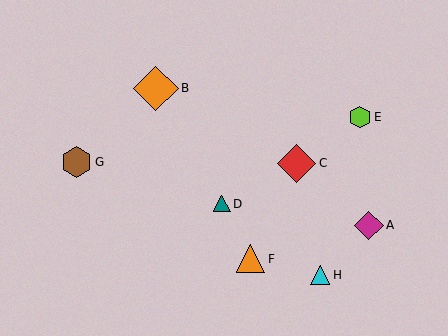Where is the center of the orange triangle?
The center of the orange triangle is at (250, 259).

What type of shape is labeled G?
Shape G is a brown hexagon.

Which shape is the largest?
The orange diamond (labeled B) is the largest.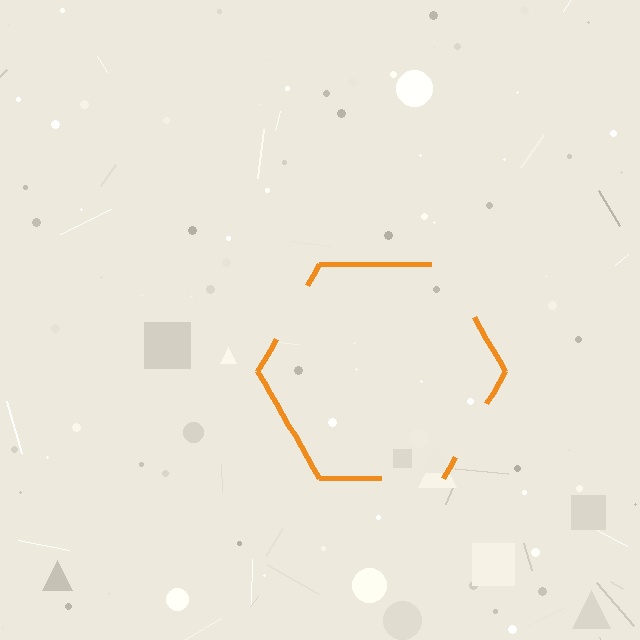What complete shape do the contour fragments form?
The contour fragments form a hexagon.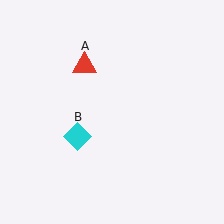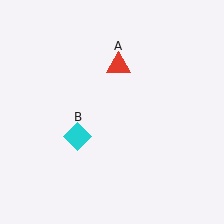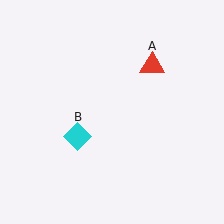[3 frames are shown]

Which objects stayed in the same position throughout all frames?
Cyan diamond (object B) remained stationary.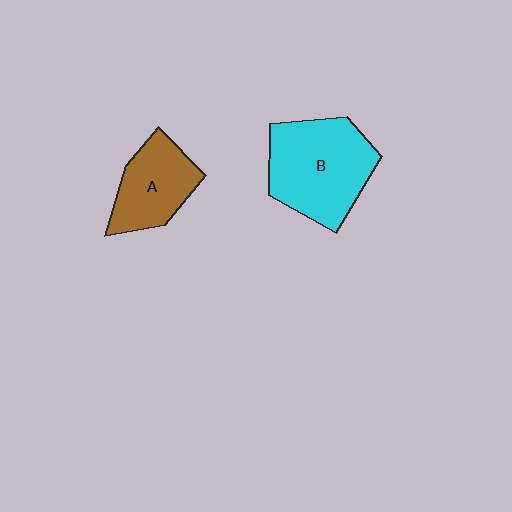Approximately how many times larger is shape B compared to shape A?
Approximately 1.5 times.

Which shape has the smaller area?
Shape A (brown).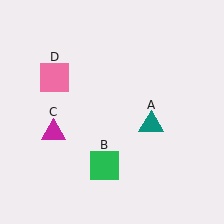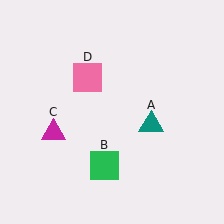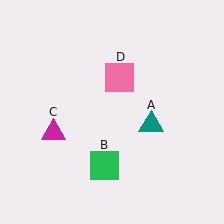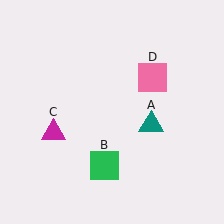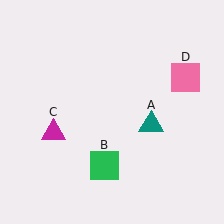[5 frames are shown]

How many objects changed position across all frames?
1 object changed position: pink square (object D).